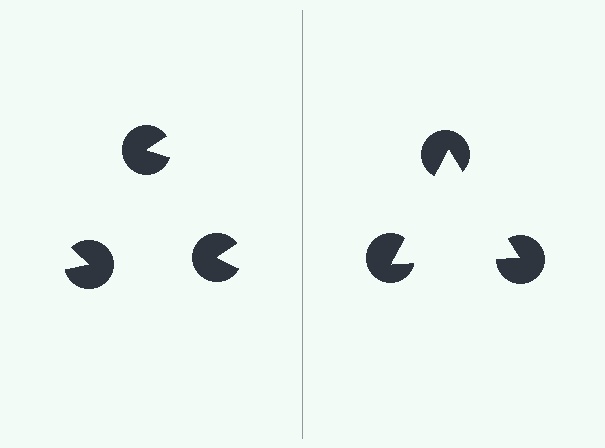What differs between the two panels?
The pac-man discs are positioned identically on both sides; only the wedge orientations differ. On the right they align to a triangle; on the left they are misaligned.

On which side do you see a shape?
An illusory triangle appears on the right side. On the left side the wedge cuts are rotated, so no coherent shape forms.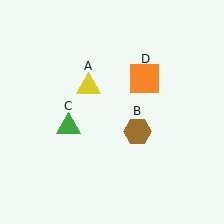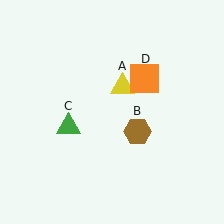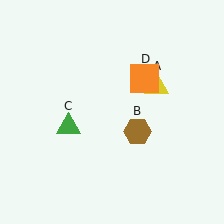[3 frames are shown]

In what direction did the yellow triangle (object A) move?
The yellow triangle (object A) moved right.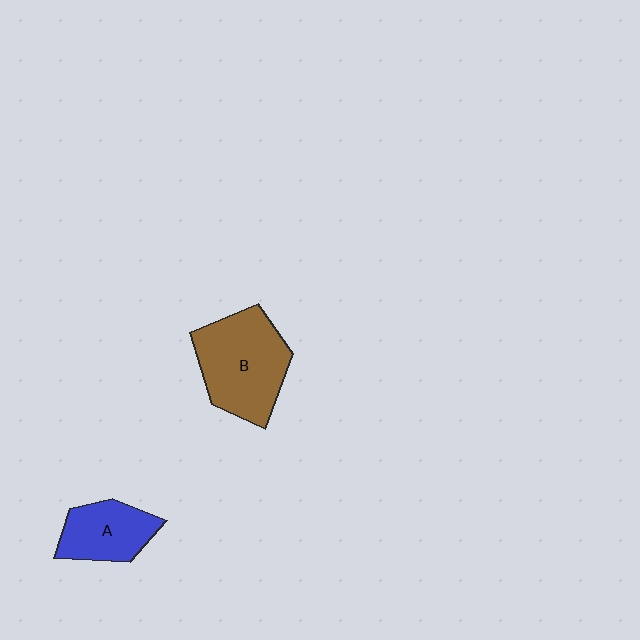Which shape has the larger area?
Shape B (brown).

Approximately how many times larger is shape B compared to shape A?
Approximately 1.6 times.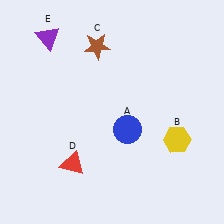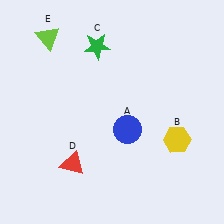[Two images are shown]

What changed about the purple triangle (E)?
In Image 1, E is purple. In Image 2, it changed to lime.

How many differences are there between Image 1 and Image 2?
There are 2 differences between the two images.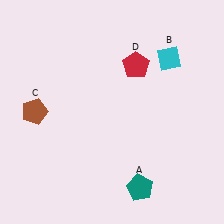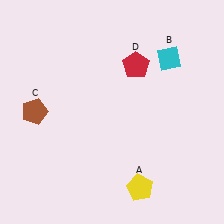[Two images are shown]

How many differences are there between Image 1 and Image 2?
There is 1 difference between the two images.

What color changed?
The pentagon (A) changed from teal in Image 1 to yellow in Image 2.